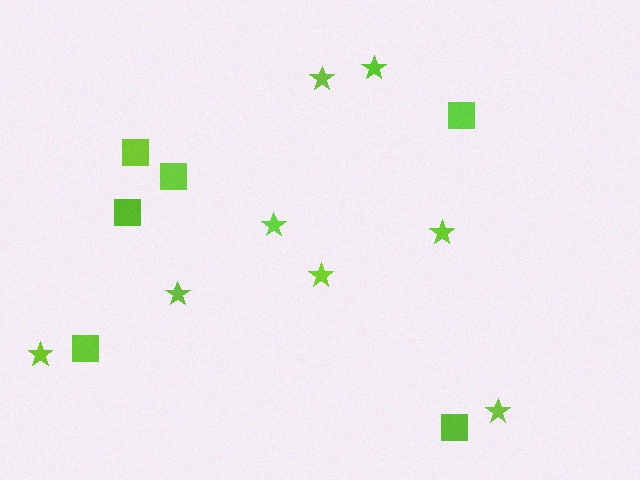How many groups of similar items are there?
There are 2 groups: one group of stars (8) and one group of squares (6).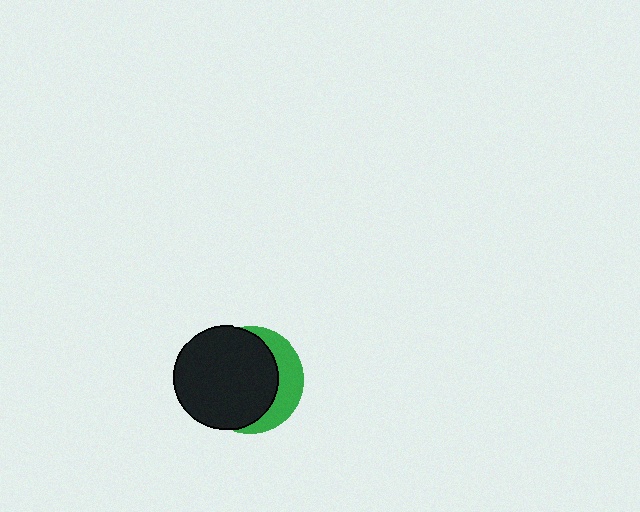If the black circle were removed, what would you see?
You would see the complete green circle.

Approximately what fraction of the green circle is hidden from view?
Roughly 70% of the green circle is hidden behind the black circle.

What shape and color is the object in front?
The object in front is a black circle.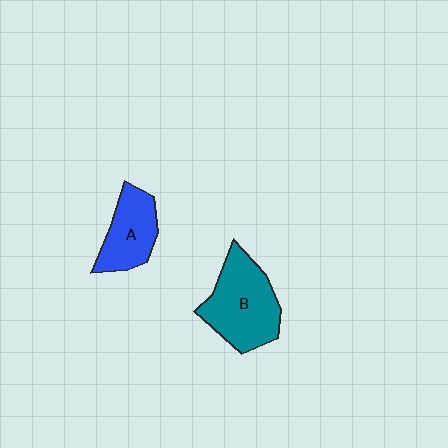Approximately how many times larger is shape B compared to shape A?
Approximately 1.5 times.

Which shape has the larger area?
Shape B (teal).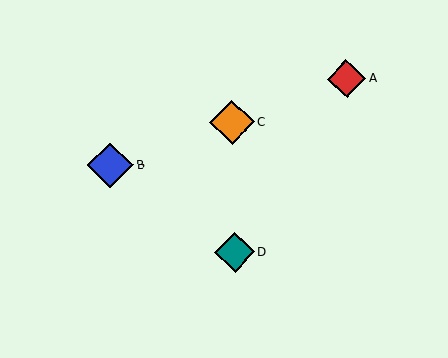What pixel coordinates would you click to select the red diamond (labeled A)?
Click at (347, 79) to select the red diamond A.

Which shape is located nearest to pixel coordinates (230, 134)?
The orange diamond (labeled C) at (232, 122) is nearest to that location.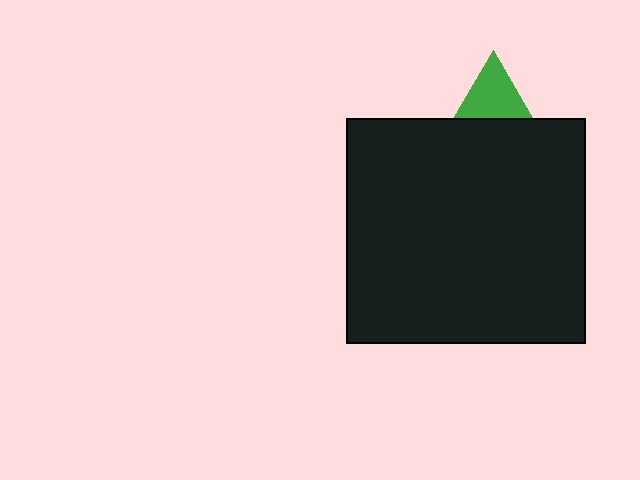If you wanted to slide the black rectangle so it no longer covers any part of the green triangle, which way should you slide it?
Slide it down — that is the most direct way to separate the two shapes.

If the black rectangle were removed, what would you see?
You would see the complete green triangle.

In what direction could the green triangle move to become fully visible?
The green triangle could move up. That would shift it out from behind the black rectangle entirely.